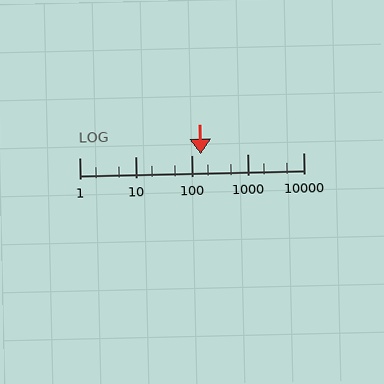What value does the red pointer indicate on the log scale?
The pointer indicates approximately 150.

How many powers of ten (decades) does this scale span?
The scale spans 4 decades, from 1 to 10000.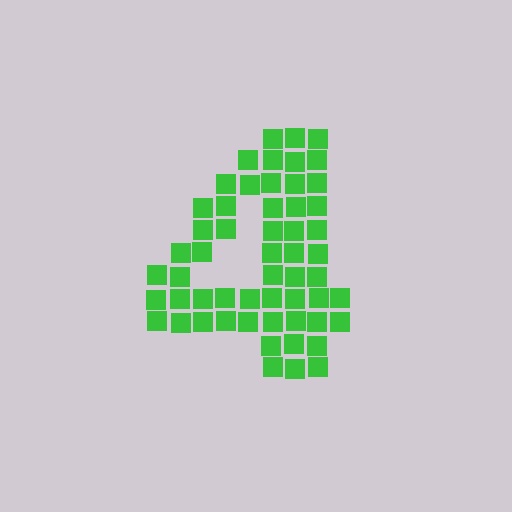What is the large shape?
The large shape is the digit 4.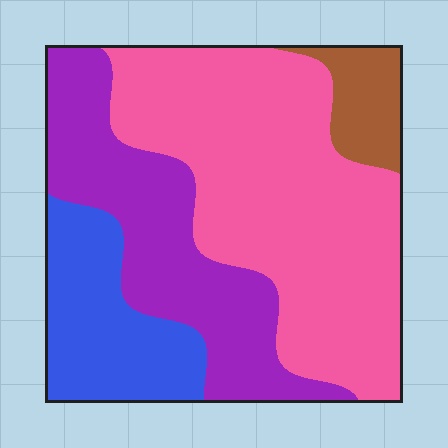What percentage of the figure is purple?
Purple takes up about one quarter (1/4) of the figure.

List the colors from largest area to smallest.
From largest to smallest: pink, purple, blue, brown.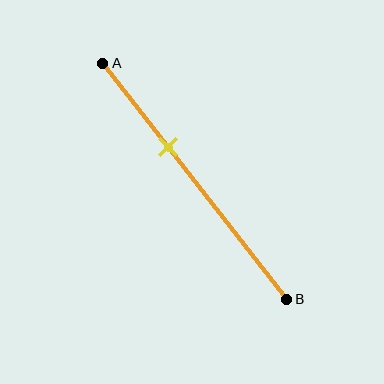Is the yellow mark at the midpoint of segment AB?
No, the mark is at about 35% from A, not at the 50% midpoint.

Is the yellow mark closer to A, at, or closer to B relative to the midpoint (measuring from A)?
The yellow mark is closer to point A than the midpoint of segment AB.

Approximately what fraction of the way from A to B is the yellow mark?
The yellow mark is approximately 35% of the way from A to B.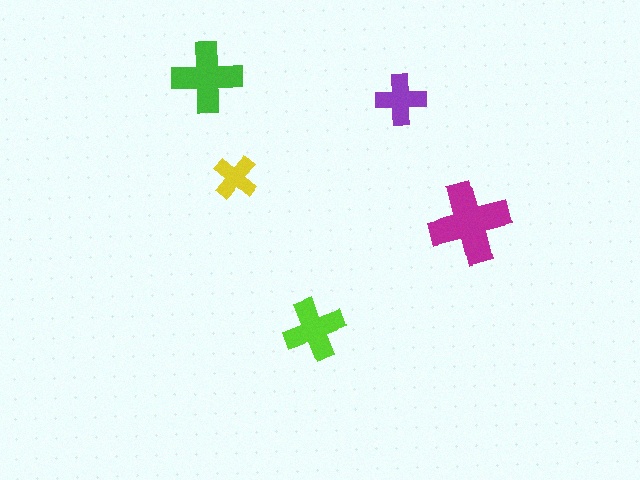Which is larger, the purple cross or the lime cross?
The lime one.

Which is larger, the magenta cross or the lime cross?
The magenta one.